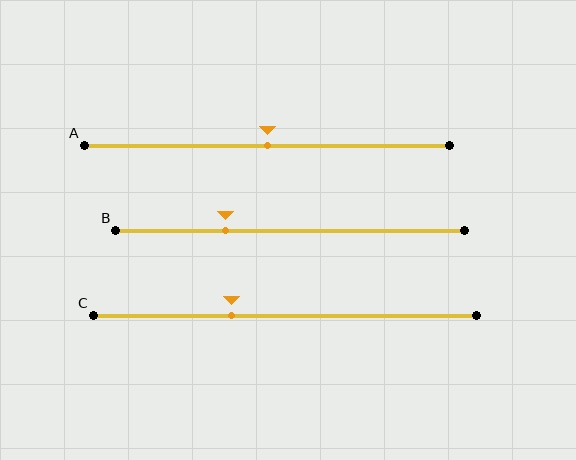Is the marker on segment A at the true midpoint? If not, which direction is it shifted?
Yes, the marker on segment A is at the true midpoint.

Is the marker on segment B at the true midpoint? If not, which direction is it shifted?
No, the marker on segment B is shifted to the left by about 19% of the segment length.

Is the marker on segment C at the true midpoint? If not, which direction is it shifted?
No, the marker on segment C is shifted to the left by about 14% of the segment length.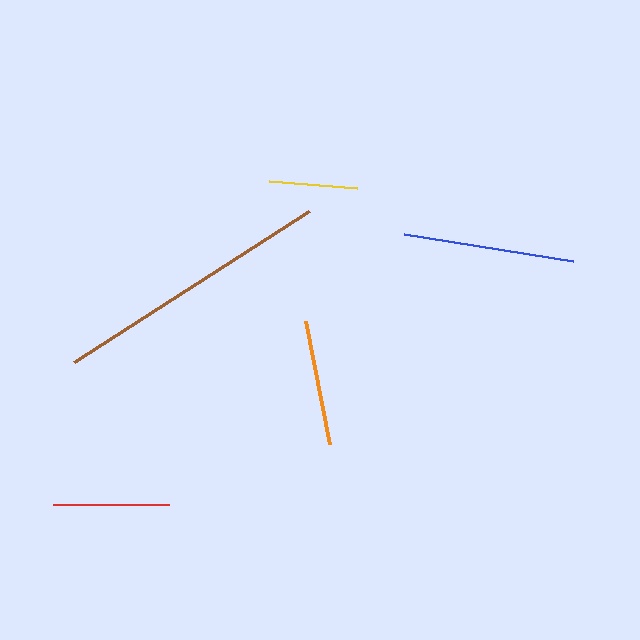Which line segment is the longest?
The brown line is the longest at approximately 279 pixels.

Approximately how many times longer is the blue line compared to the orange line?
The blue line is approximately 1.4 times the length of the orange line.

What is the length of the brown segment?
The brown segment is approximately 279 pixels long.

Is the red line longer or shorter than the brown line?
The brown line is longer than the red line.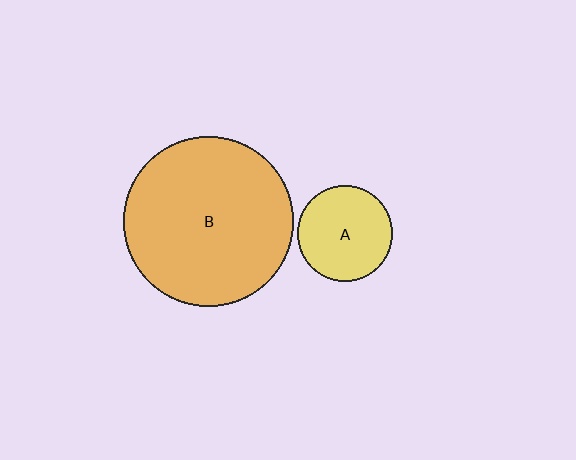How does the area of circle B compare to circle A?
Approximately 3.2 times.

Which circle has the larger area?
Circle B (orange).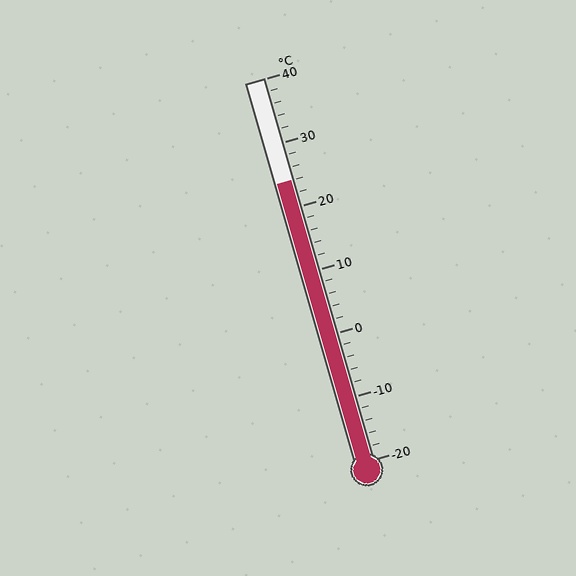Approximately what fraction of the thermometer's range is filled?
The thermometer is filled to approximately 75% of its range.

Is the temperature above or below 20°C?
The temperature is above 20°C.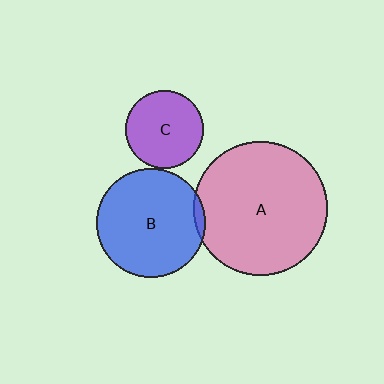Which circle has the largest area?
Circle A (pink).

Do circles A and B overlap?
Yes.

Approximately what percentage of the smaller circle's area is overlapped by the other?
Approximately 5%.